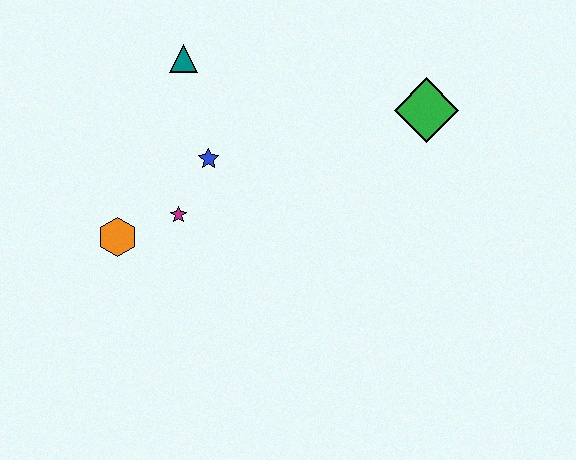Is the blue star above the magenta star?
Yes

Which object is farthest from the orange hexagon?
The green diamond is farthest from the orange hexagon.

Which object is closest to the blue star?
The magenta star is closest to the blue star.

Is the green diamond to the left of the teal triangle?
No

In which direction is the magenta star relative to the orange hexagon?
The magenta star is to the right of the orange hexagon.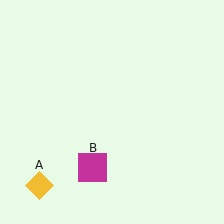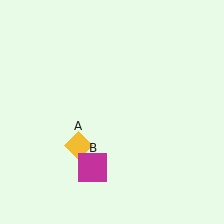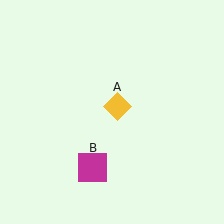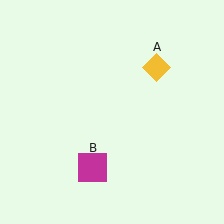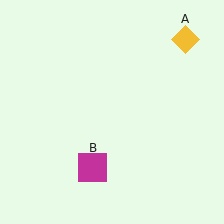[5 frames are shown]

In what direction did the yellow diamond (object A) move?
The yellow diamond (object A) moved up and to the right.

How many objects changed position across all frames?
1 object changed position: yellow diamond (object A).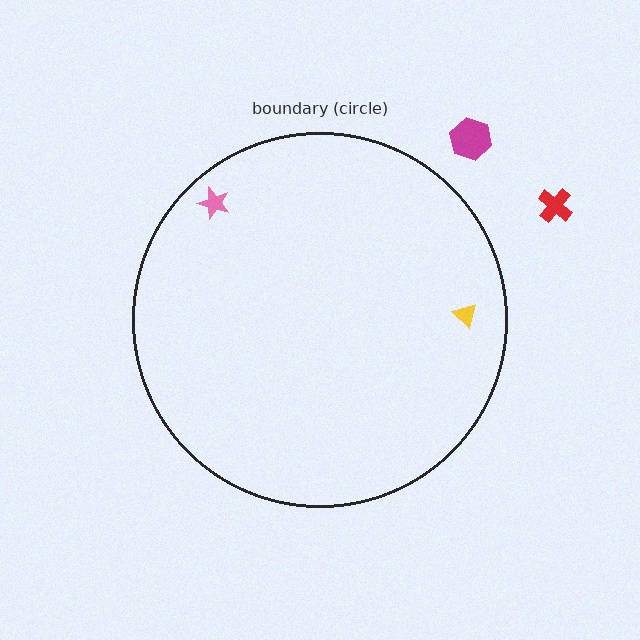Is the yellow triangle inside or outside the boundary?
Inside.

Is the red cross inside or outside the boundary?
Outside.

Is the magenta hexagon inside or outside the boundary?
Outside.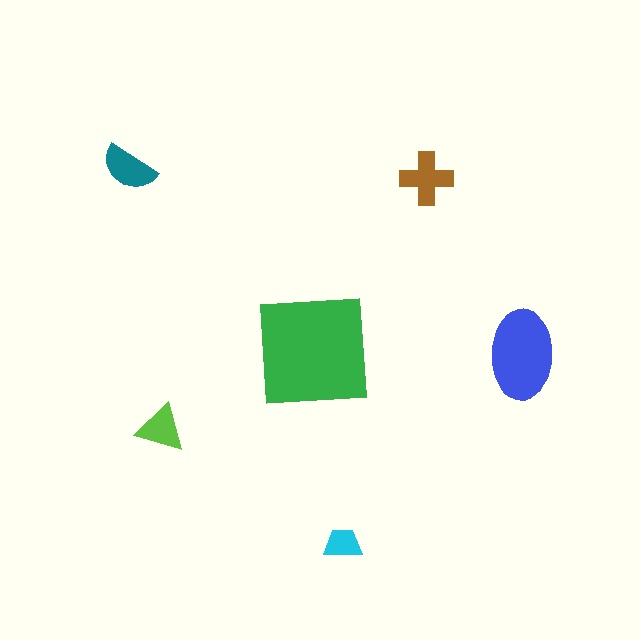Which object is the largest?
The green square.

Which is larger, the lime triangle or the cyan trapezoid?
The lime triangle.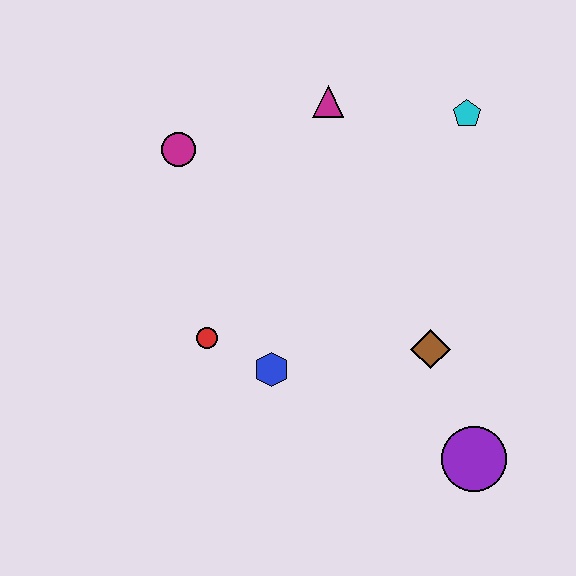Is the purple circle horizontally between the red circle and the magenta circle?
No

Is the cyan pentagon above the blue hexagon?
Yes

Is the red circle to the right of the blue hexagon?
No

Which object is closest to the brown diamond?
The purple circle is closest to the brown diamond.